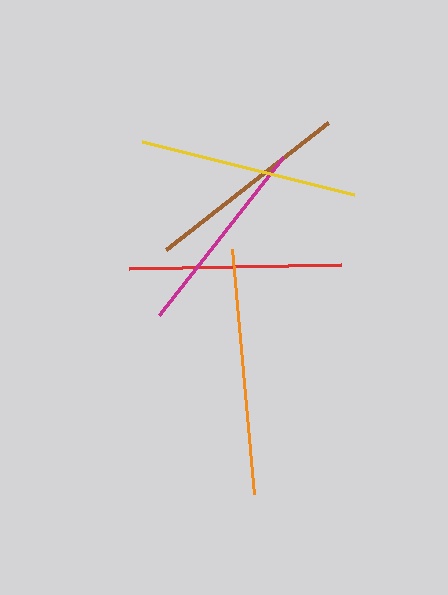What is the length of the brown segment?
The brown segment is approximately 205 pixels long.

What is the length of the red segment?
The red segment is approximately 211 pixels long.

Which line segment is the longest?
The orange line is the longest at approximately 247 pixels.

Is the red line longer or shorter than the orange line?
The orange line is longer than the red line.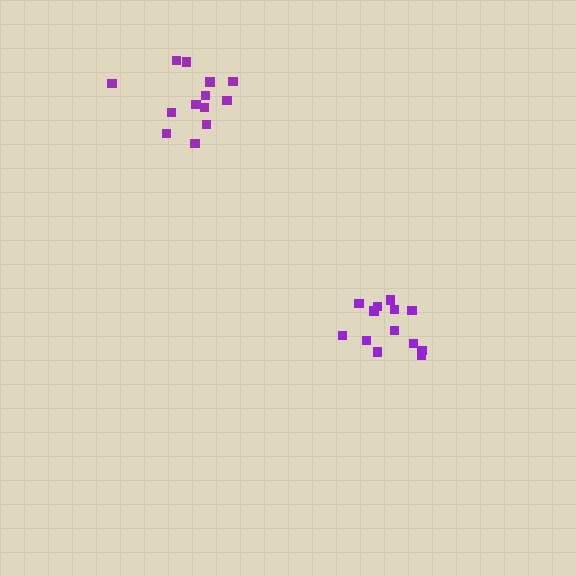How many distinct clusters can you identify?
There are 2 distinct clusters.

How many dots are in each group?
Group 1: 13 dots, Group 2: 13 dots (26 total).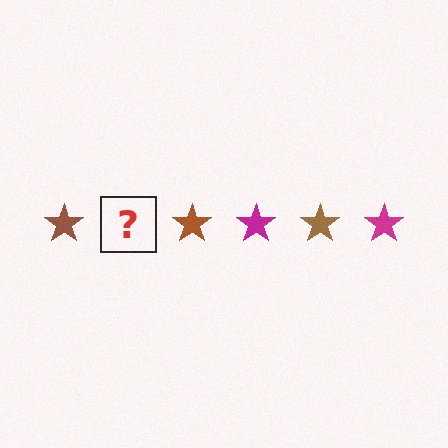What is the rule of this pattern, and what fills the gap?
The rule is that the pattern cycles through brown, magenta stars. The gap should be filled with a magenta star.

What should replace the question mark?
The question mark should be replaced with a magenta star.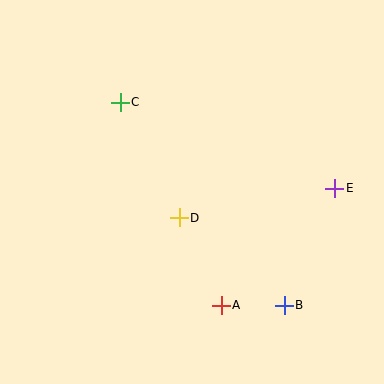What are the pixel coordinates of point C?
Point C is at (120, 102).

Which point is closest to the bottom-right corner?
Point B is closest to the bottom-right corner.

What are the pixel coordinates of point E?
Point E is at (335, 188).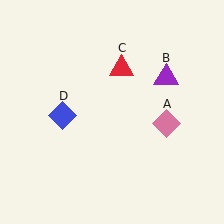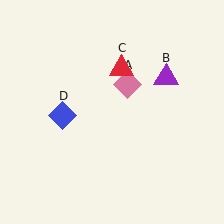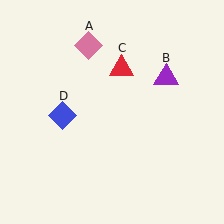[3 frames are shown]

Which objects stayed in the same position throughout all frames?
Purple triangle (object B) and red triangle (object C) and blue diamond (object D) remained stationary.